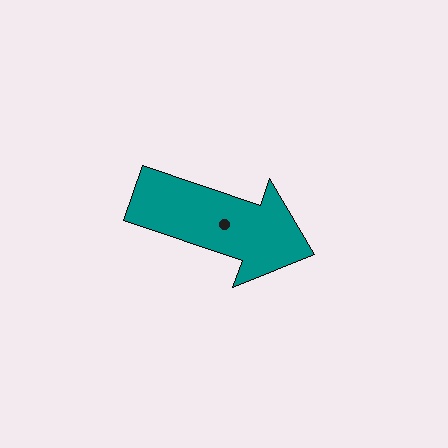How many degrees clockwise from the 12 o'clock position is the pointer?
Approximately 109 degrees.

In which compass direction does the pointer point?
East.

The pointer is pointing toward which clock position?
Roughly 4 o'clock.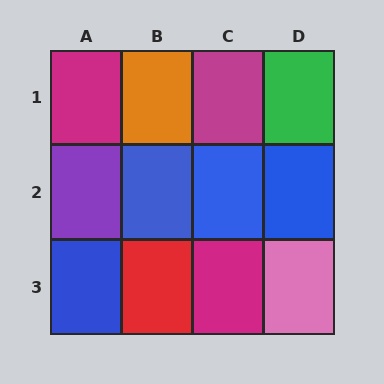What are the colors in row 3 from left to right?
Blue, red, magenta, pink.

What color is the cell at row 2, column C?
Blue.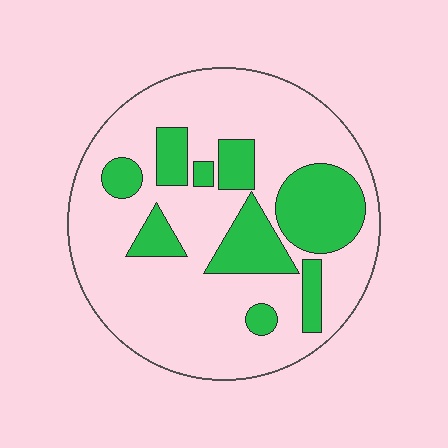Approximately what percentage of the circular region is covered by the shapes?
Approximately 25%.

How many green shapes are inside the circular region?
9.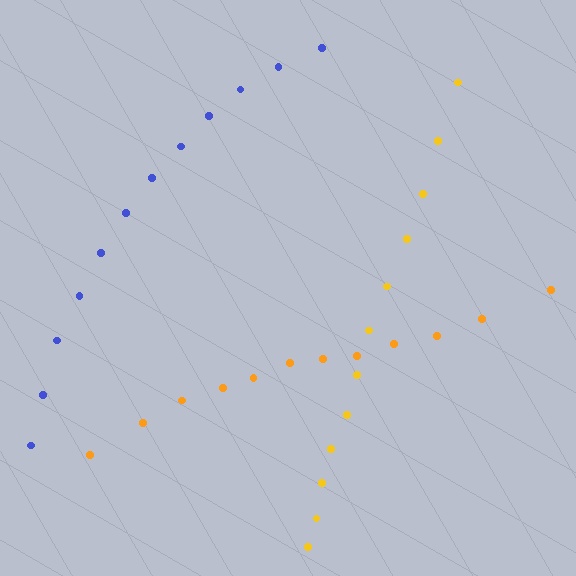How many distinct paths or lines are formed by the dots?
There are 3 distinct paths.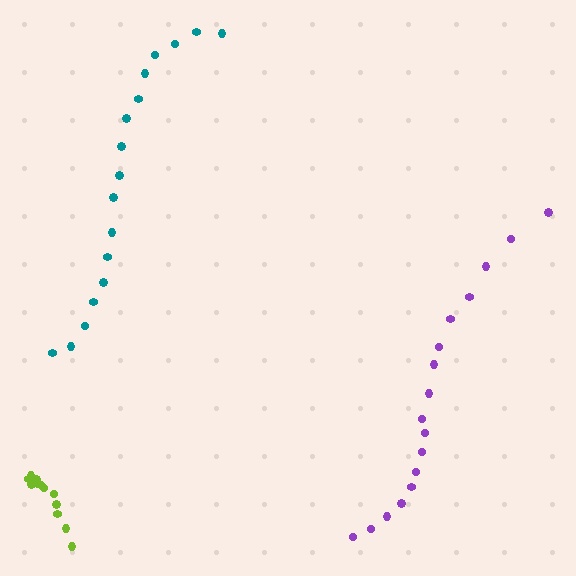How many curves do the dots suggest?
There are 3 distinct paths.